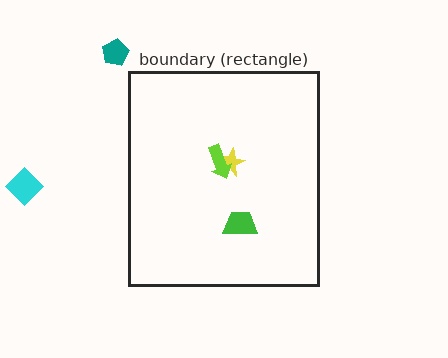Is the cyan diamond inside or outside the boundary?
Outside.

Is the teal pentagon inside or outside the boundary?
Outside.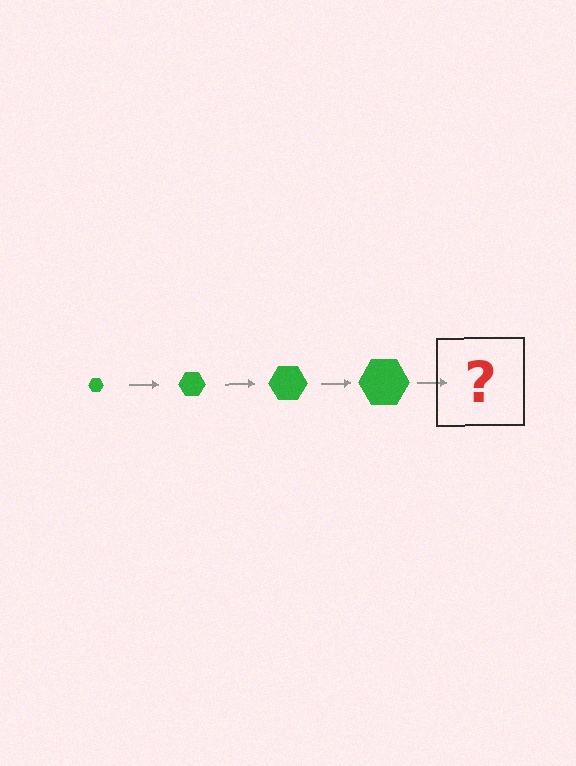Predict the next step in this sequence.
The next step is a green hexagon, larger than the previous one.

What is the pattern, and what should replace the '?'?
The pattern is that the hexagon gets progressively larger each step. The '?' should be a green hexagon, larger than the previous one.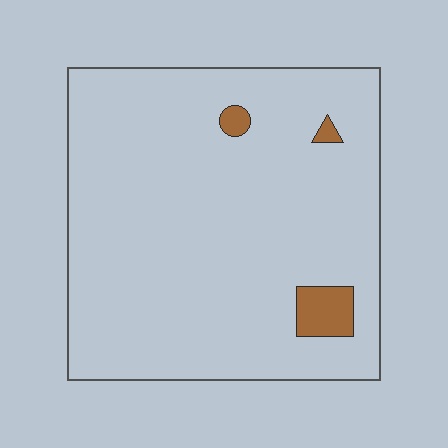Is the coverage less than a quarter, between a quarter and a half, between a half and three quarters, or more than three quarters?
Less than a quarter.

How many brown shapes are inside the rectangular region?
3.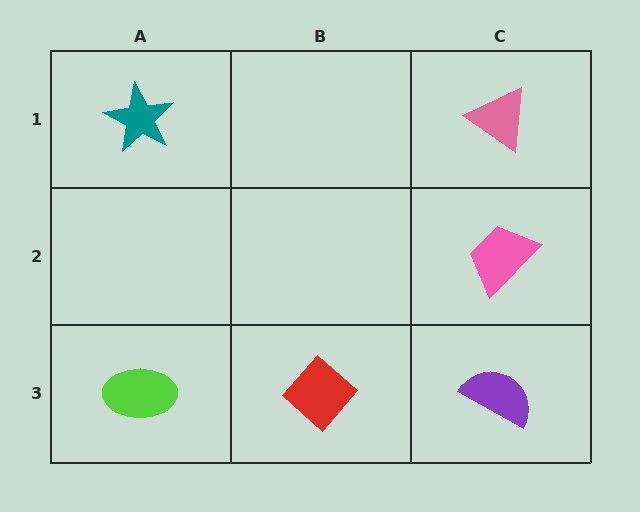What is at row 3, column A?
A lime ellipse.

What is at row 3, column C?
A purple semicircle.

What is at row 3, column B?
A red diamond.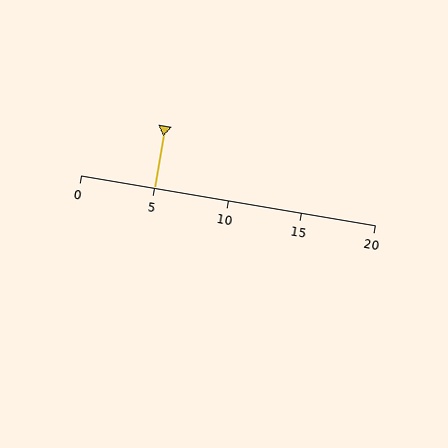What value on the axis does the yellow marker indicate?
The marker indicates approximately 5.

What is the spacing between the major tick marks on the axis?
The major ticks are spaced 5 apart.